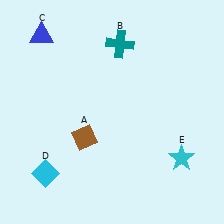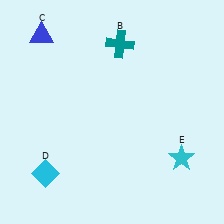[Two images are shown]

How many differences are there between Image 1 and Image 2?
There is 1 difference between the two images.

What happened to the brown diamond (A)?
The brown diamond (A) was removed in Image 2. It was in the bottom-left area of Image 1.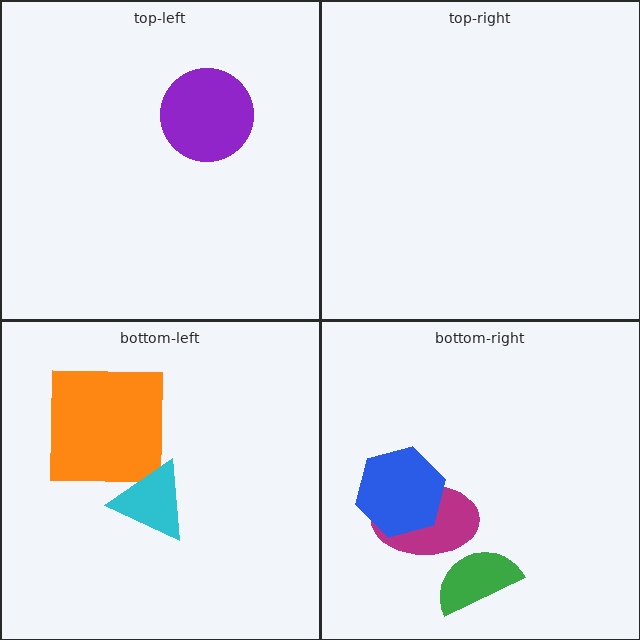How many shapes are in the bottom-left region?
2.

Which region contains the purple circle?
The top-left region.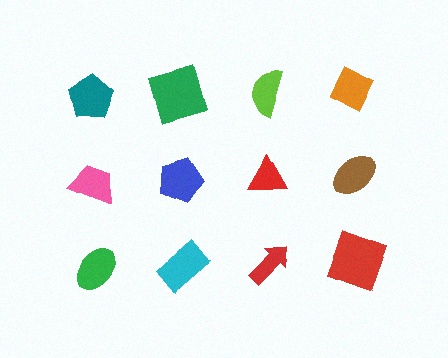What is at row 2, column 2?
A blue pentagon.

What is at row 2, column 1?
A pink trapezoid.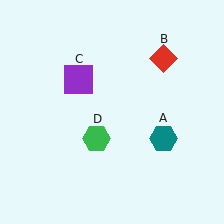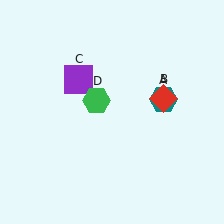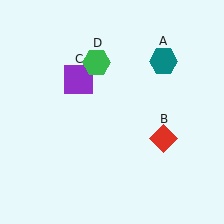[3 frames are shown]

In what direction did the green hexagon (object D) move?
The green hexagon (object D) moved up.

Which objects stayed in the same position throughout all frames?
Purple square (object C) remained stationary.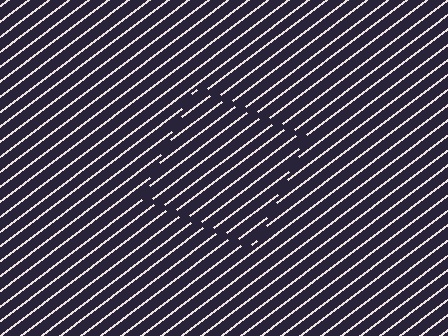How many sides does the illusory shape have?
4 sides — the line-ends trace a square.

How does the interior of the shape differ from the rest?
The interior of the shape contains the same grating, shifted by half a period — the contour is defined by the phase discontinuity where line-ends from the inner and outer gratings abut.